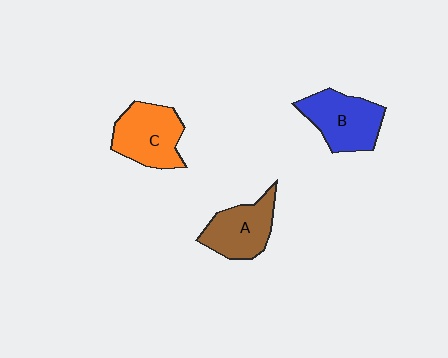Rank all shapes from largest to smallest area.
From largest to smallest: C (orange), B (blue), A (brown).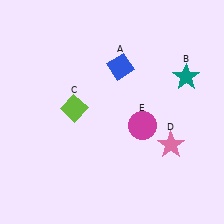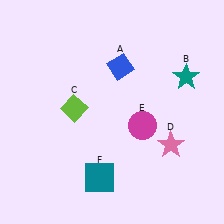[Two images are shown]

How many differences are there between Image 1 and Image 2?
There is 1 difference between the two images.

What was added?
A teal square (F) was added in Image 2.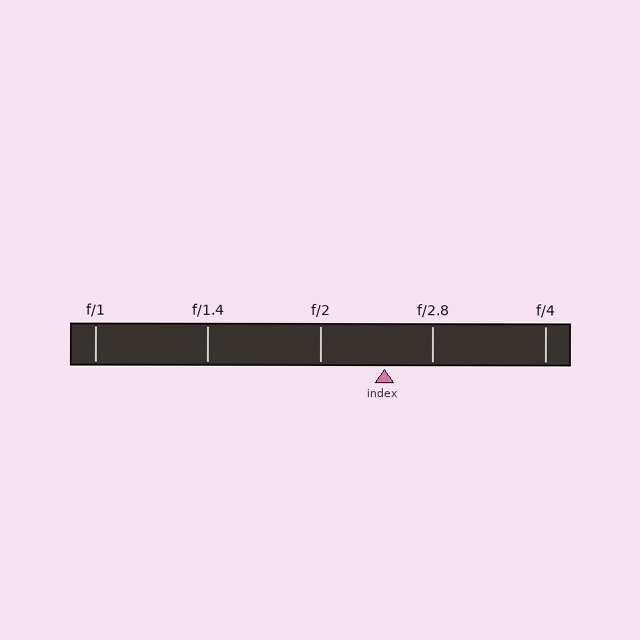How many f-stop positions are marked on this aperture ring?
There are 5 f-stop positions marked.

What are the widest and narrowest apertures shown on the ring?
The widest aperture shown is f/1 and the narrowest is f/4.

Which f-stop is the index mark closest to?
The index mark is closest to f/2.8.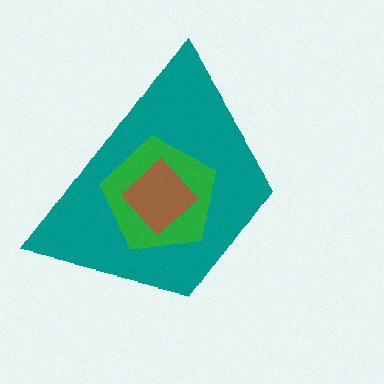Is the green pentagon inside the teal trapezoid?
Yes.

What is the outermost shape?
The teal trapezoid.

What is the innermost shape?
The brown diamond.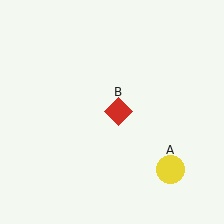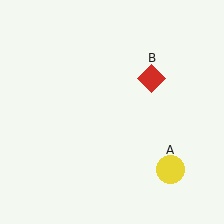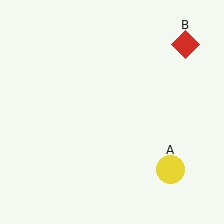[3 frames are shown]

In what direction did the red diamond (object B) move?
The red diamond (object B) moved up and to the right.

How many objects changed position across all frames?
1 object changed position: red diamond (object B).